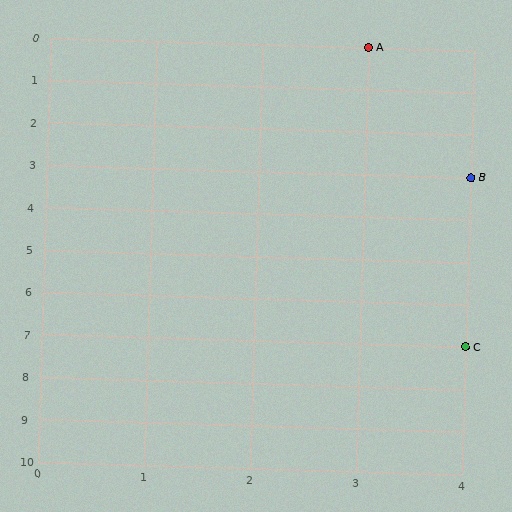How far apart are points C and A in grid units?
Points C and A are 1 column and 7 rows apart (about 7.1 grid units diagonally).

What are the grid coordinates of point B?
Point B is at grid coordinates (4, 3).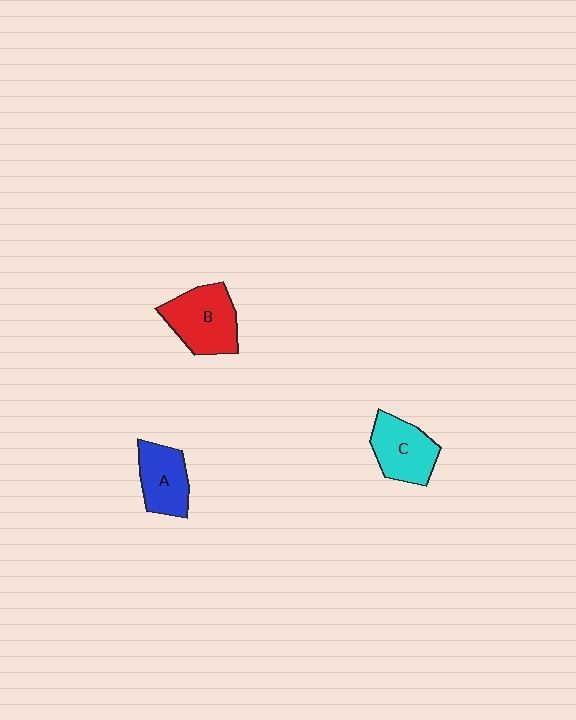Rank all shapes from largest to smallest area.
From largest to smallest: B (red), C (cyan), A (blue).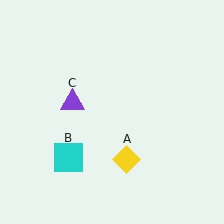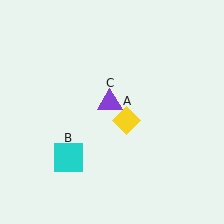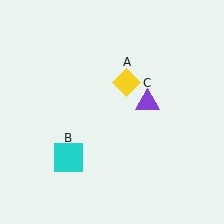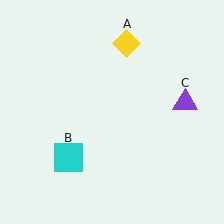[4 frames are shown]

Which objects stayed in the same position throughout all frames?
Cyan square (object B) remained stationary.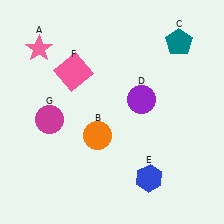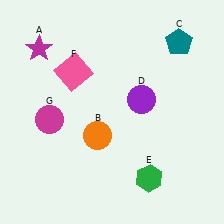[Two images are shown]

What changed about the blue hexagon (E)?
In Image 1, E is blue. In Image 2, it changed to green.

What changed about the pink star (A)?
In Image 1, A is pink. In Image 2, it changed to magenta.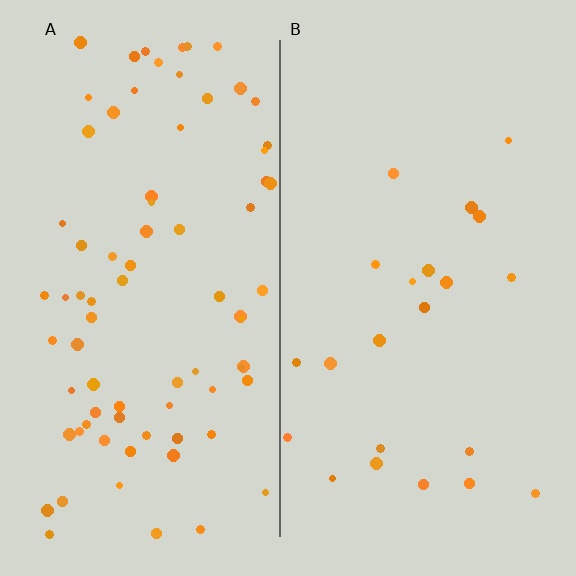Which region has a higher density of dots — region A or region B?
A (the left).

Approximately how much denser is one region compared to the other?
Approximately 3.5× — region A over region B.